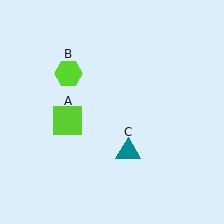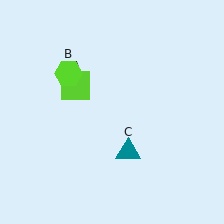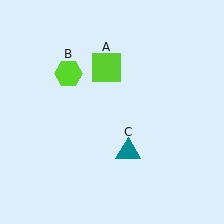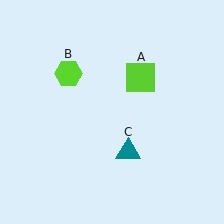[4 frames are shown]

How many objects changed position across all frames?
1 object changed position: lime square (object A).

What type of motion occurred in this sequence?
The lime square (object A) rotated clockwise around the center of the scene.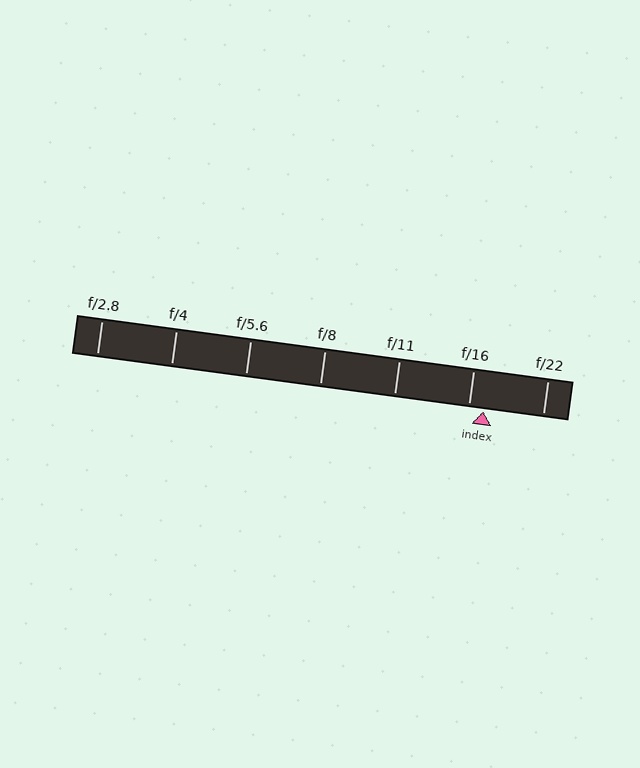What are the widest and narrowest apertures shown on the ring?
The widest aperture shown is f/2.8 and the narrowest is f/22.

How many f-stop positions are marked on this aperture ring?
There are 7 f-stop positions marked.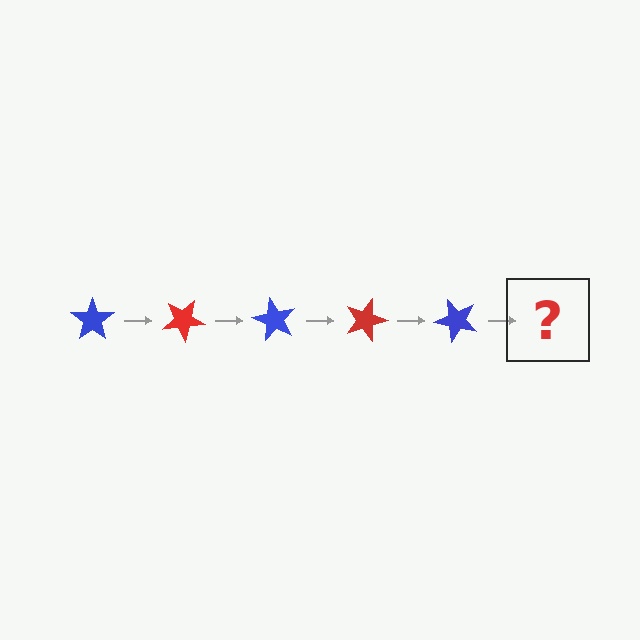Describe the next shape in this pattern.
It should be a red star, rotated 150 degrees from the start.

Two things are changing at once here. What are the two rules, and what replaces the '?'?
The two rules are that it rotates 30 degrees each step and the color cycles through blue and red. The '?' should be a red star, rotated 150 degrees from the start.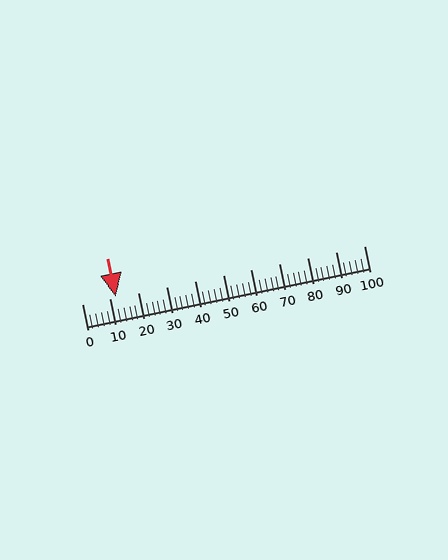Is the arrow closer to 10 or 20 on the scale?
The arrow is closer to 10.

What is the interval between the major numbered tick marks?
The major tick marks are spaced 10 units apart.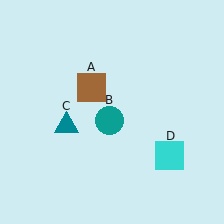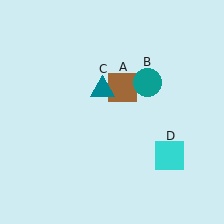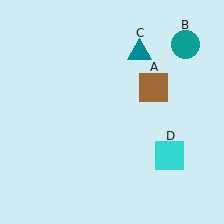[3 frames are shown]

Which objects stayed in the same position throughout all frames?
Cyan square (object D) remained stationary.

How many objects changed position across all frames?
3 objects changed position: brown square (object A), teal circle (object B), teal triangle (object C).